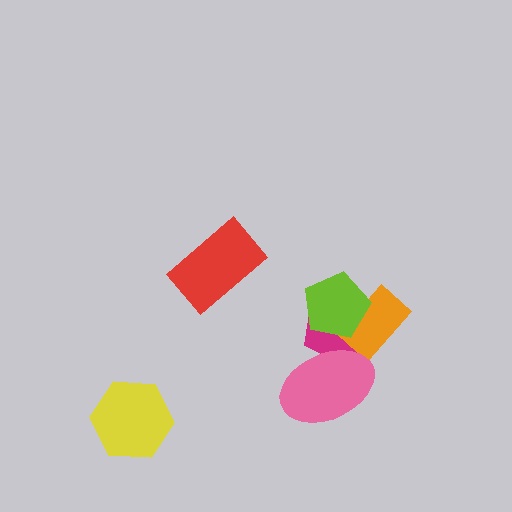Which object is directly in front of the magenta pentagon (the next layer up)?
The orange rectangle is directly in front of the magenta pentagon.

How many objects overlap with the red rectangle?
0 objects overlap with the red rectangle.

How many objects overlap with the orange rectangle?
2 objects overlap with the orange rectangle.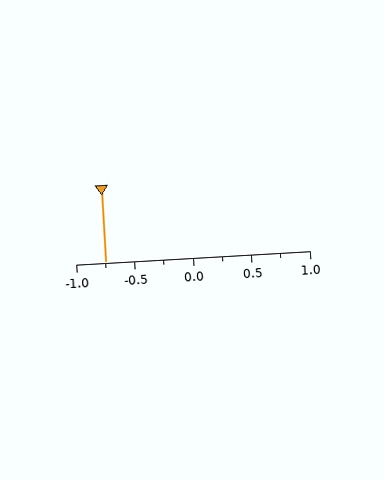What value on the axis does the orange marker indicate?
The marker indicates approximately -0.75.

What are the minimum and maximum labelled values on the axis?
The axis runs from -1.0 to 1.0.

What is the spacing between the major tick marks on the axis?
The major ticks are spaced 0.5 apart.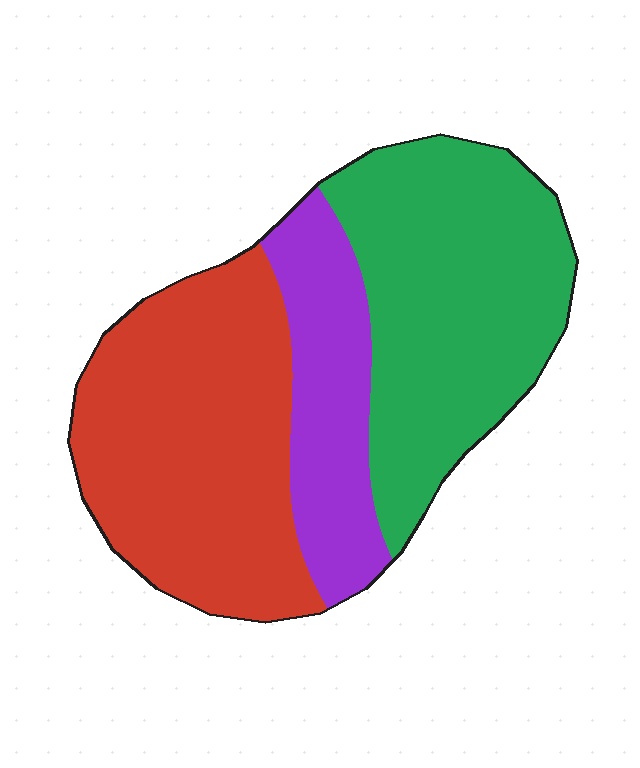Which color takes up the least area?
Purple, at roughly 20%.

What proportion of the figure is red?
Red covers around 40% of the figure.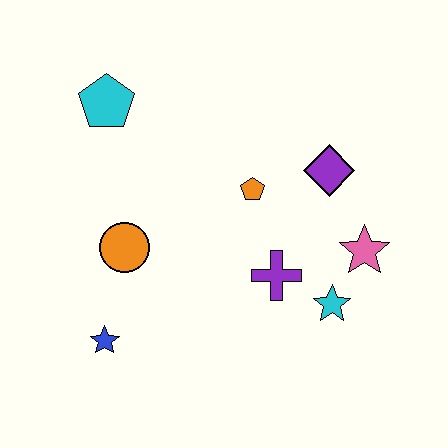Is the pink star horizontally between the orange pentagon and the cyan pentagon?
No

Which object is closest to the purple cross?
The cyan star is closest to the purple cross.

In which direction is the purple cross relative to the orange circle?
The purple cross is to the right of the orange circle.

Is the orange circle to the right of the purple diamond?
No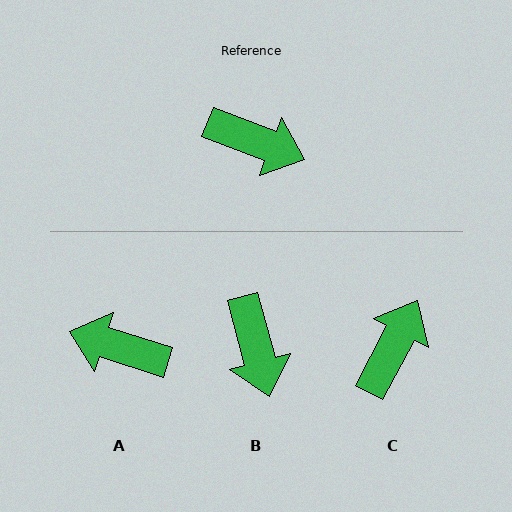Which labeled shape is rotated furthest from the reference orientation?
A, about 176 degrees away.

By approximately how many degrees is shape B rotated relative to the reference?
Approximately 53 degrees clockwise.